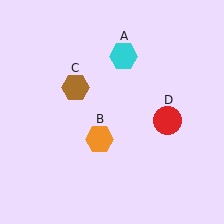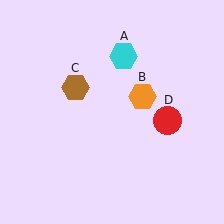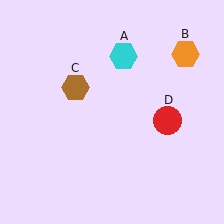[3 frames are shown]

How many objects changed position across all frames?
1 object changed position: orange hexagon (object B).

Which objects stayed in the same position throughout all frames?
Cyan hexagon (object A) and brown hexagon (object C) and red circle (object D) remained stationary.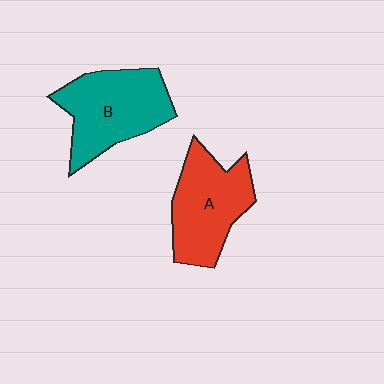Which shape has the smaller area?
Shape A (red).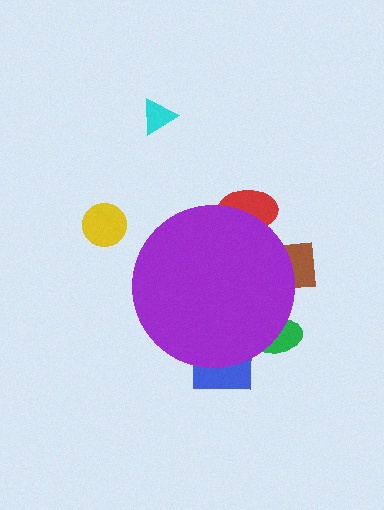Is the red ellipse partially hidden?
Yes, the red ellipse is partially hidden behind the purple circle.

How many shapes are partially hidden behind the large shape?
4 shapes are partially hidden.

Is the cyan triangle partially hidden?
No, the cyan triangle is fully visible.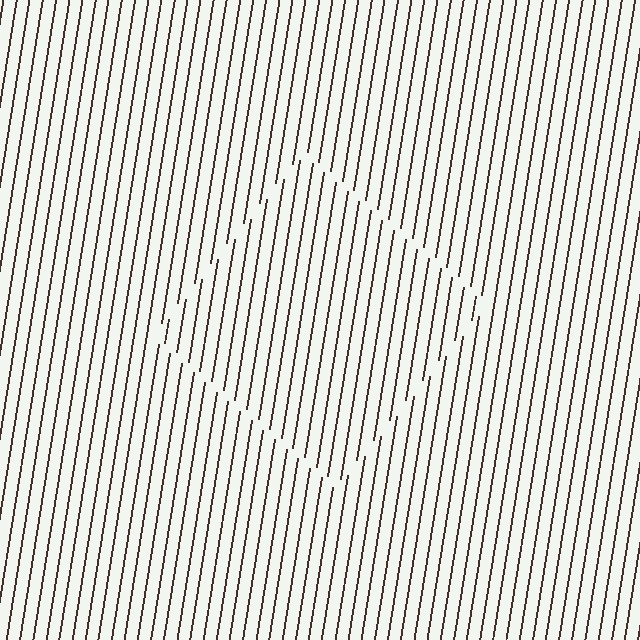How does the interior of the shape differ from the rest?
The interior of the shape contains the same grating, shifted by half a period — the contour is defined by the phase discontinuity where line-ends from the inner and outer gratings abut.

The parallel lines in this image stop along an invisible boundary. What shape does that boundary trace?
An illusory square. The interior of the shape contains the same grating, shifted by half a period — the contour is defined by the phase discontinuity where line-ends from the inner and outer gratings abut.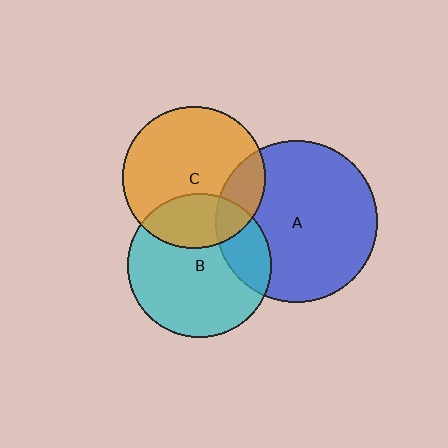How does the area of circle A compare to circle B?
Approximately 1.3 times.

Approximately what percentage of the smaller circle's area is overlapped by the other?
Approximately 20%.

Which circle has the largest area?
Circle A (blue).